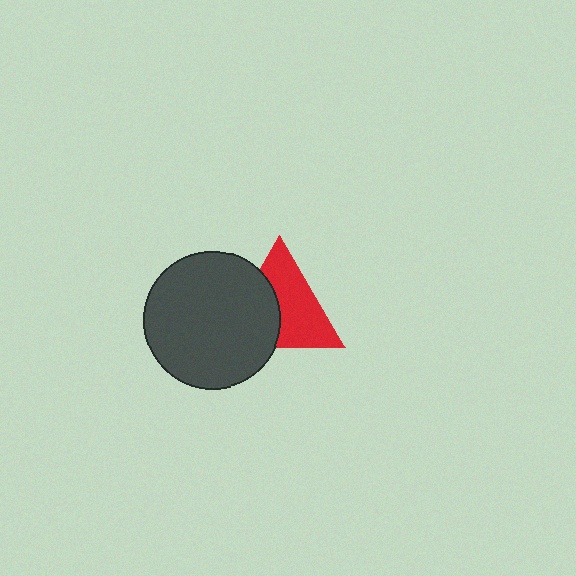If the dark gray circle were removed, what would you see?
You would see the complete red triangle.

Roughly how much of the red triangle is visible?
About half of it is visible (roughly 59%).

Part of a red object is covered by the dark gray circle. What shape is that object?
It is a triangle.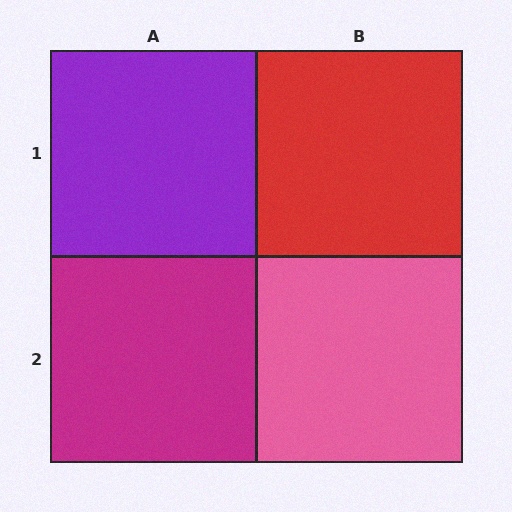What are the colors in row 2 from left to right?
Magenta, pink.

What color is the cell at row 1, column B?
Red.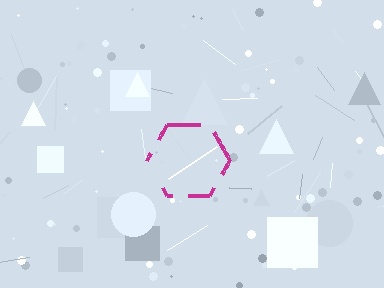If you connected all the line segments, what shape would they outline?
They would outline a hexagon.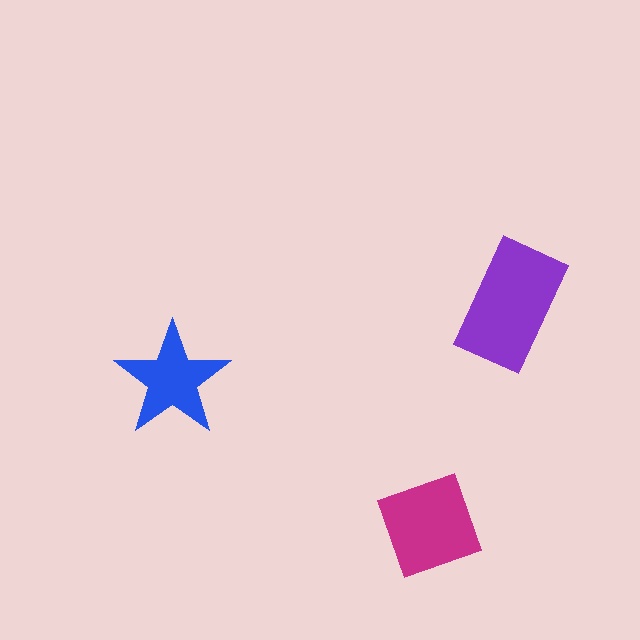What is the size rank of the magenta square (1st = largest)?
2nd.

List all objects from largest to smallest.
The purple rectangle, the magenta square, the blue star.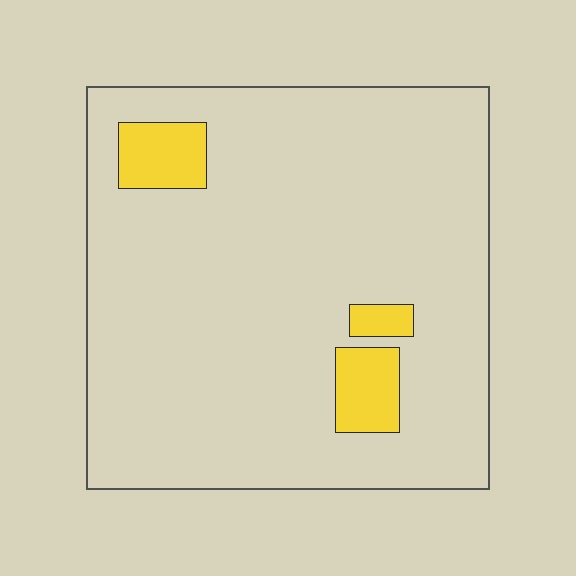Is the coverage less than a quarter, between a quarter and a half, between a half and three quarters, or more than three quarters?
Less than a quarter.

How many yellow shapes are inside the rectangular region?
3.